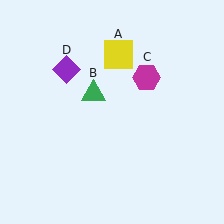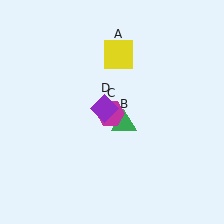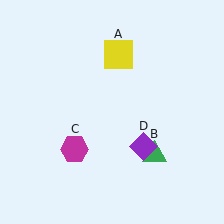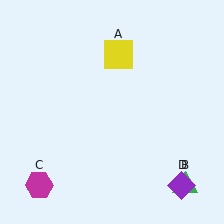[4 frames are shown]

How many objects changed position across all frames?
3 objects changed position: green triangle (object B), magenta hexagon (object C), purple diamond (object D).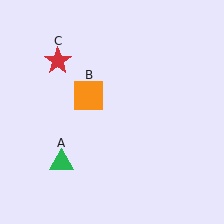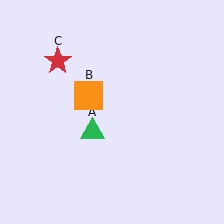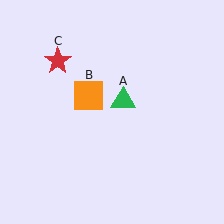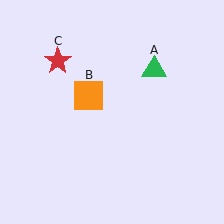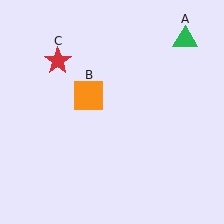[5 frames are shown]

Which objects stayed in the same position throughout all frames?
Orange square (object B) and red star (object C) remained stationary.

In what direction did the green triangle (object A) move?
The green triangle (object A) moved up and to the right.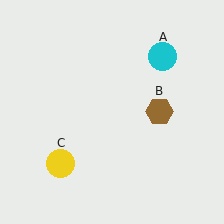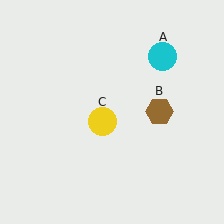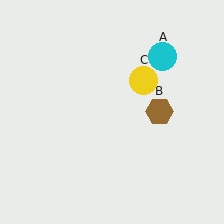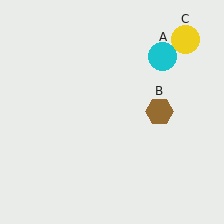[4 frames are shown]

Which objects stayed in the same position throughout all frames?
Cyan circle (object A) and brown hexagon (object B) remained stationary.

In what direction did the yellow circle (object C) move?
The yellow circle (object C) moved up and to the right.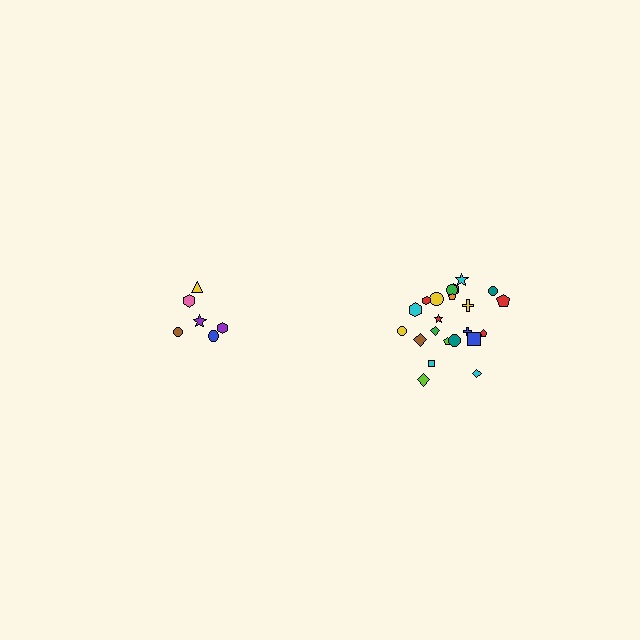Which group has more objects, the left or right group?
The right group.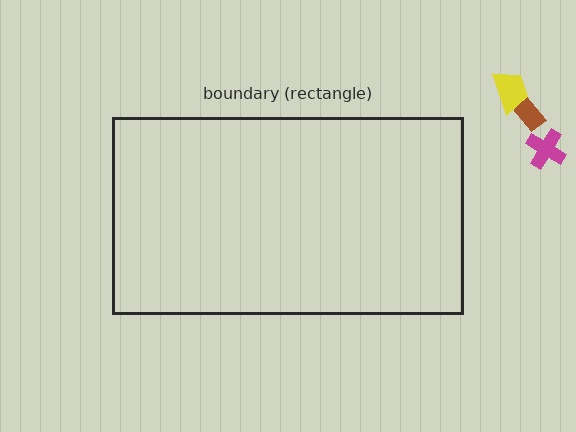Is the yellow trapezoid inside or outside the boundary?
Outside.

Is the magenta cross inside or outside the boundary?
Outside.